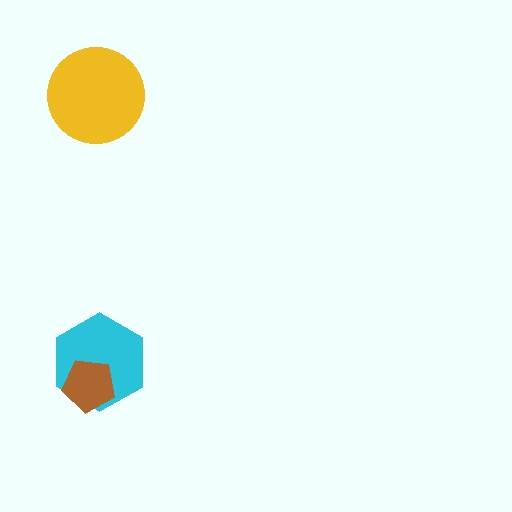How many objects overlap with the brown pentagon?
1 object overlaps with the brown pentagon.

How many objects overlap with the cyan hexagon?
1 object overlaps with the cyan hexagon.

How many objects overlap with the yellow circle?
0 objects overlap with the yellow circle.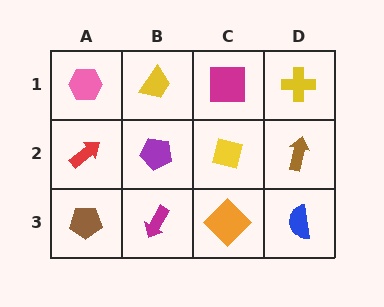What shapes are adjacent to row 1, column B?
A purple pentagon (row 2, column B), a pink hexagon (row 1, column A), a magenta square (row 1, column C).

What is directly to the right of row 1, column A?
A yellow trapezoid.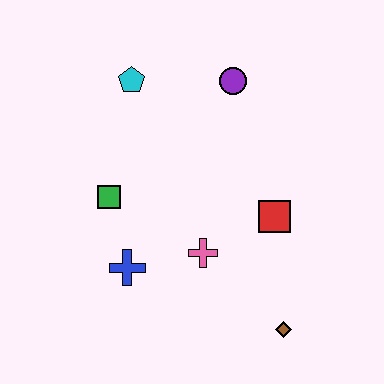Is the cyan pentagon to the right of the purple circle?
No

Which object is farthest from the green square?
The brown diamond is farthest from the green square.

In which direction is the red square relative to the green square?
The red square is to the right of the green square.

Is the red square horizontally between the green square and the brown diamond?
Yes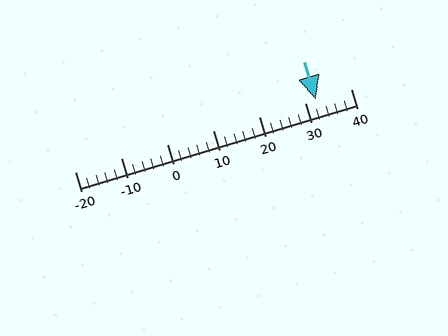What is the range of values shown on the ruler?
The ruler shows values from -20 to 40.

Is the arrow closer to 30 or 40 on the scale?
The arrow is closer to 30.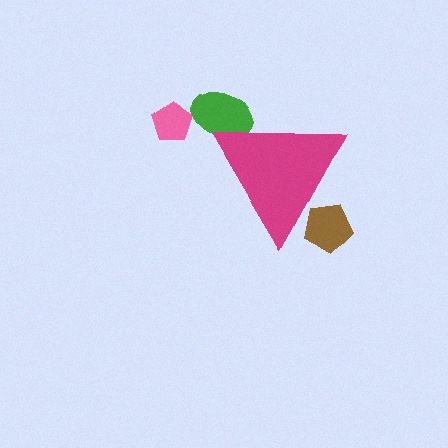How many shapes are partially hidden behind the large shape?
2 shapes are partially hidden.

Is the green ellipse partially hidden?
Yes, the green ellipse is partially hidden behind the magenta triangle.